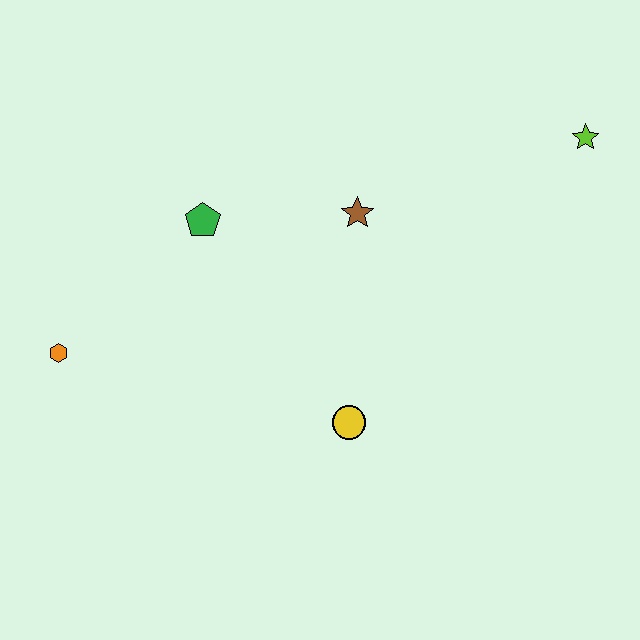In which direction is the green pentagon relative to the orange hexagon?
The green pentagon is to the right of the orange hexagon.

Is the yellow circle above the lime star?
No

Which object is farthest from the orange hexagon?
The lime star is farthest from the orange hexagon.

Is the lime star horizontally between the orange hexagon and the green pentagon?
No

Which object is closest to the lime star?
The brown star is closest to the lime star.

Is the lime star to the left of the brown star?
No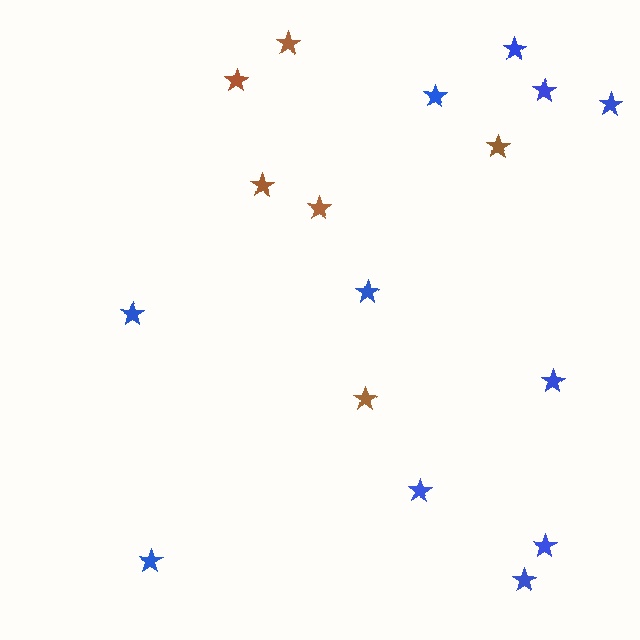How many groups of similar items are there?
There are 2 groups: one group of brown stars (6) and one group of blue stars (11).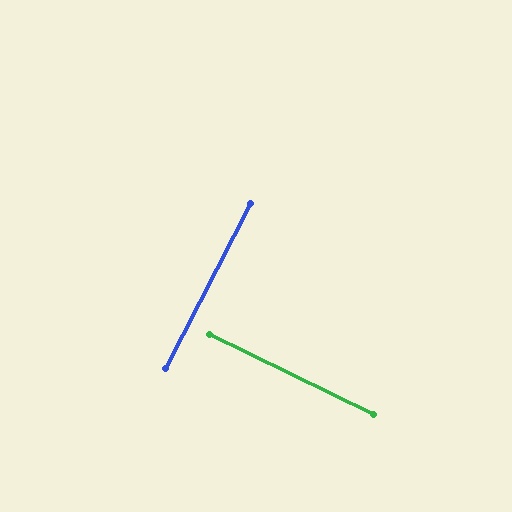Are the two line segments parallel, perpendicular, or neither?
Perpendicular — they meet at approximately 89°.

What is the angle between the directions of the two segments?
Approximately 89 degrees.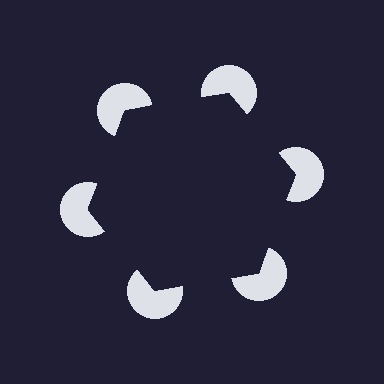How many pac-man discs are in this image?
There are 6 — one at each vertex of the illusory hexagon.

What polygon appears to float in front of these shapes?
An illusory hexagon — its edges are inferred from the aligned wedge cuts in the pac-man discs, not physically drawn.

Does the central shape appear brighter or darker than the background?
It typically appears slightly darker than the background, even though no actual brightness change is drawn.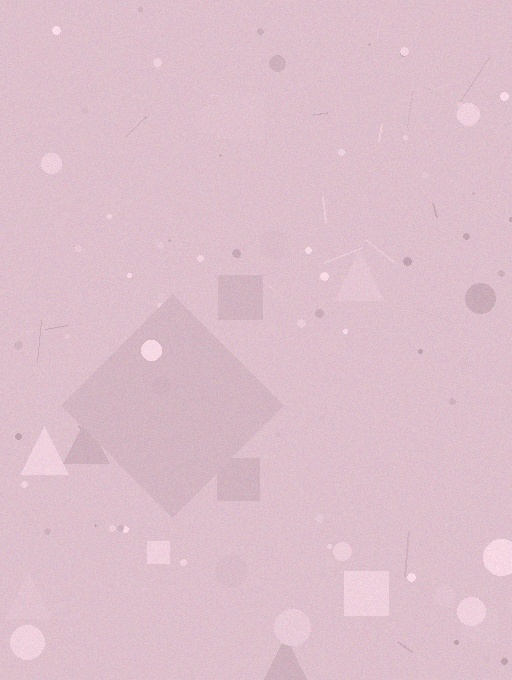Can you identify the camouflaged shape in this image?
The camouflaged shape is a diamond.